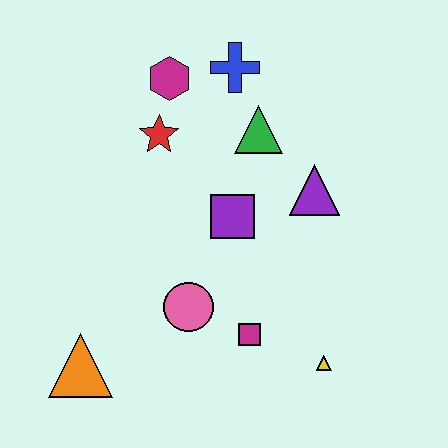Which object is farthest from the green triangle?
The orange triangle is farthest from the green triangle.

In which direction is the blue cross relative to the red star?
The blue cross is to the right of the red star.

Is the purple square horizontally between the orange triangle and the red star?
No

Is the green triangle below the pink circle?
No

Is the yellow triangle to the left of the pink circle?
No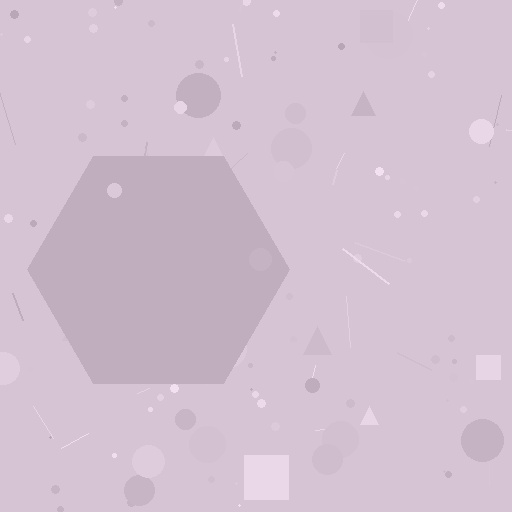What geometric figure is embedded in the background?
A hexagon is embedded in the background.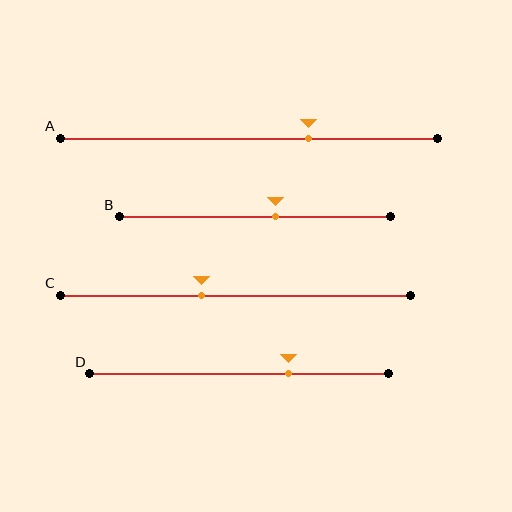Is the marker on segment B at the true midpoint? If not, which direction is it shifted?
No, the marker on segment B is shifted to the right by about 8% of the segment length.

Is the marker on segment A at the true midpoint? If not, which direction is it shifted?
No, the marker on segment A is shifted to the right by about 16% of the segment length.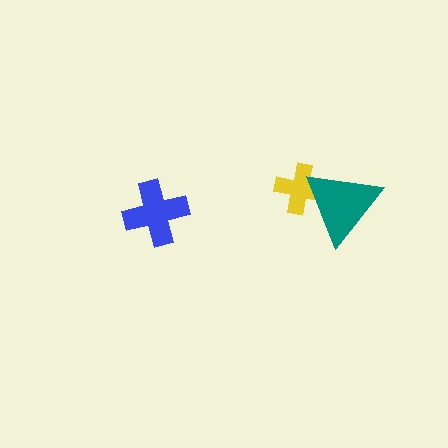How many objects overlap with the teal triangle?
1 object overlaps with the teal triangle.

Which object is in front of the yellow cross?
The teal triangle is in front of the yellow cross.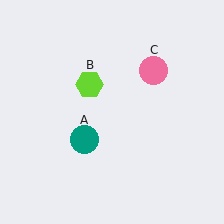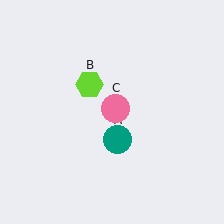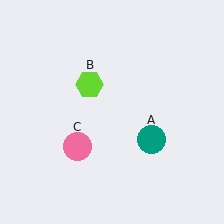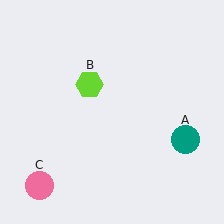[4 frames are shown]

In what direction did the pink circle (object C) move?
The pink circle (object C) moved down and to the left.